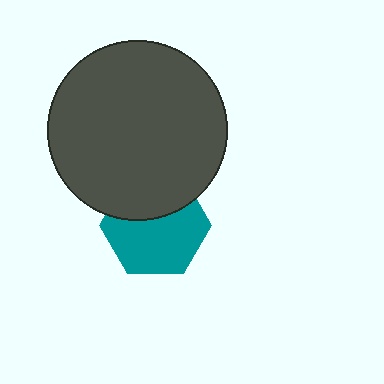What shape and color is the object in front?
The object in front is a dark gray circle.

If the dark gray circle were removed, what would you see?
You would see the complete teal hexagon.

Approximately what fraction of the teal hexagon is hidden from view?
Roughly 37% of the teal hexagon is hidden behind the dark gray circle.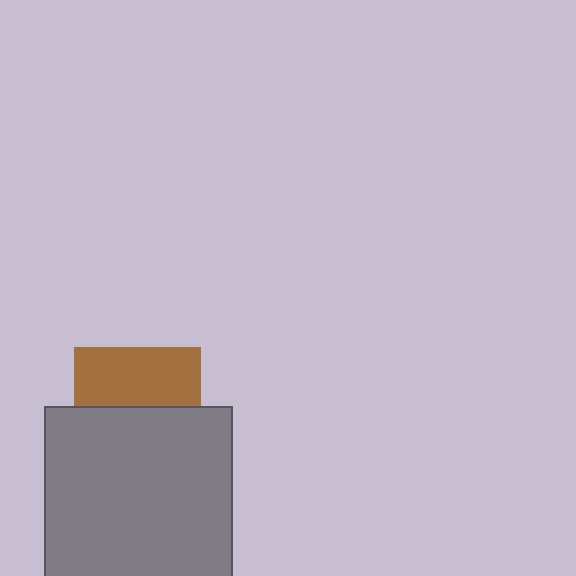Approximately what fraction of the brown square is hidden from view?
Roughly 55% of the brown square is hidden behind the gray rectangle.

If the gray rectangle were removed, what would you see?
You would see the complete brown square.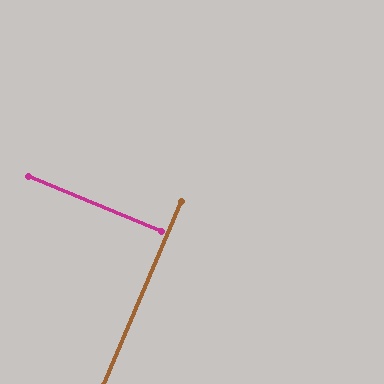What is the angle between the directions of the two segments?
Approximately 90 degrees.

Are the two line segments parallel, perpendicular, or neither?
Perpendicular — they meet at approximately 90°.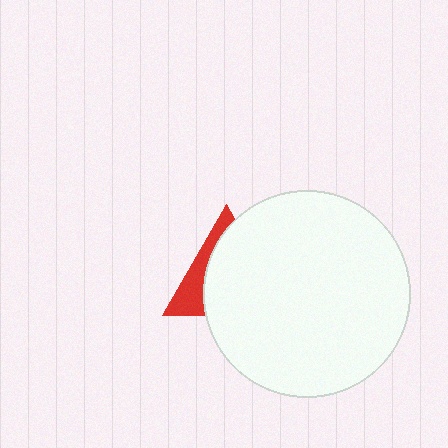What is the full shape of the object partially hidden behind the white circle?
The partially hidden object is a red triangle.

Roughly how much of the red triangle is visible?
A small part of it is visible (roughly 30%).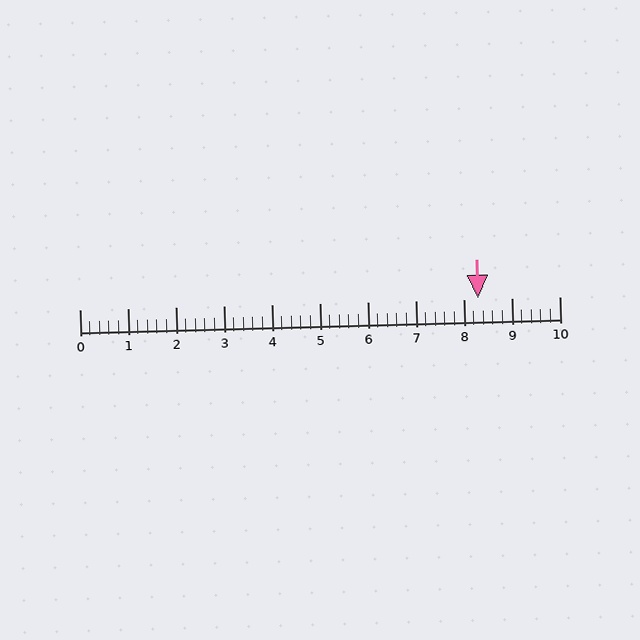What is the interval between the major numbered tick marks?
The major tick marks are spaced 1 units apart.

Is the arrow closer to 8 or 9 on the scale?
The arrow is closer to 8.